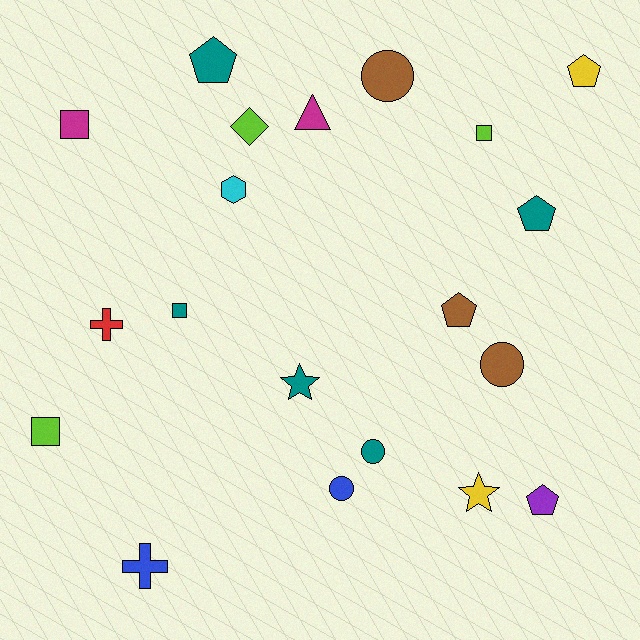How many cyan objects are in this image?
There is 1 cyan object.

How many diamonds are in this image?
There is 1 diamond.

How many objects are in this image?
There are 20 objects.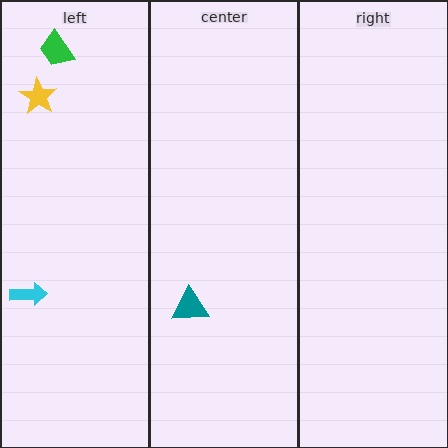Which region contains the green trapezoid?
The left region.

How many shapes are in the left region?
3.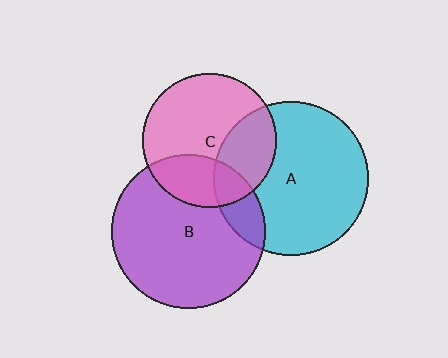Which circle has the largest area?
Circle A (cyan).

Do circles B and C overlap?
Yes.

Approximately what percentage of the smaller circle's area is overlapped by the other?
Approximately 30%.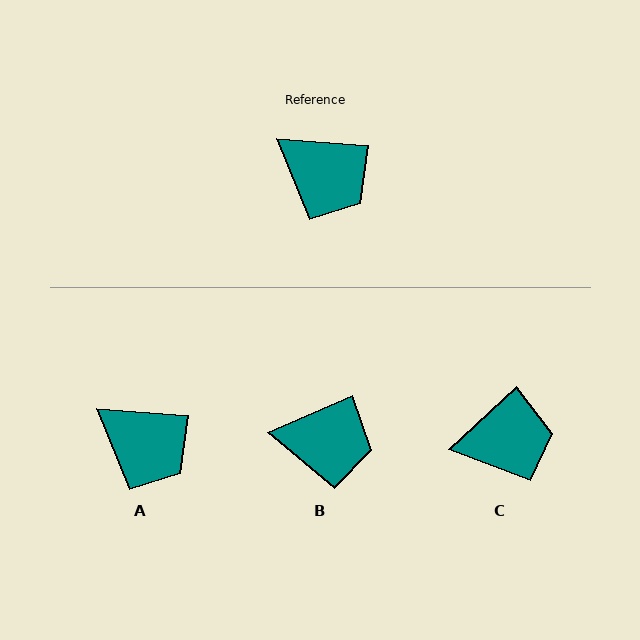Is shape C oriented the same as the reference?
No, it is off by about 47 degrees.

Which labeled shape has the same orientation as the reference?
A.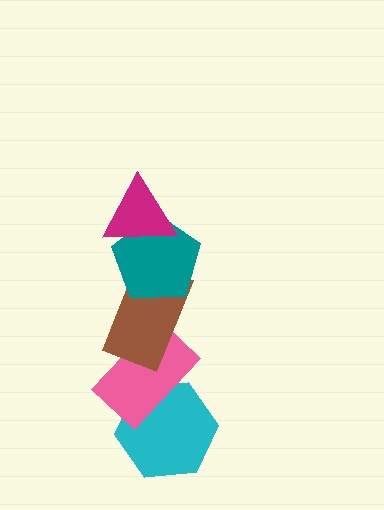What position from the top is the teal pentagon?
The teal pentagon is 2nd from the top.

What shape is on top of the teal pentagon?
The magenta triangle is on top of the teal pentagon.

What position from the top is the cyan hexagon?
The cyan hexagon is 5th from the top.